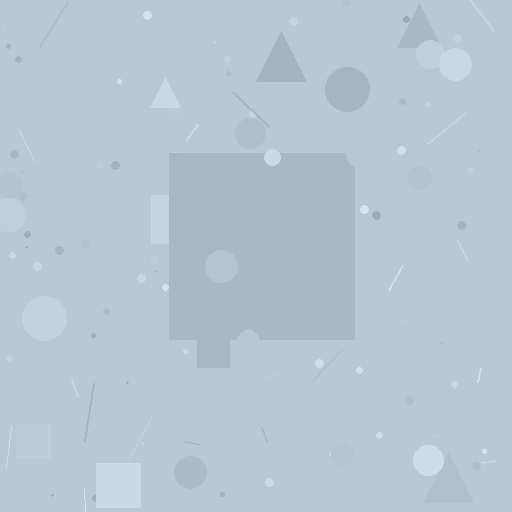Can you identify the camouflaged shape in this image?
The camouflaged shape is a square.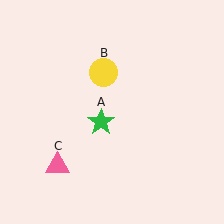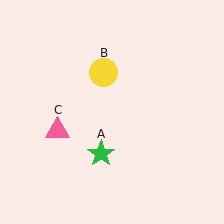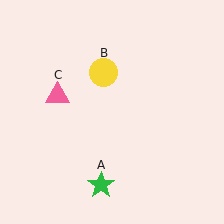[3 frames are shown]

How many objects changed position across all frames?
2 objects changed position: green star (object A), pink triangle (object C).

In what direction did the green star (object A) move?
The green star (object A) moved down.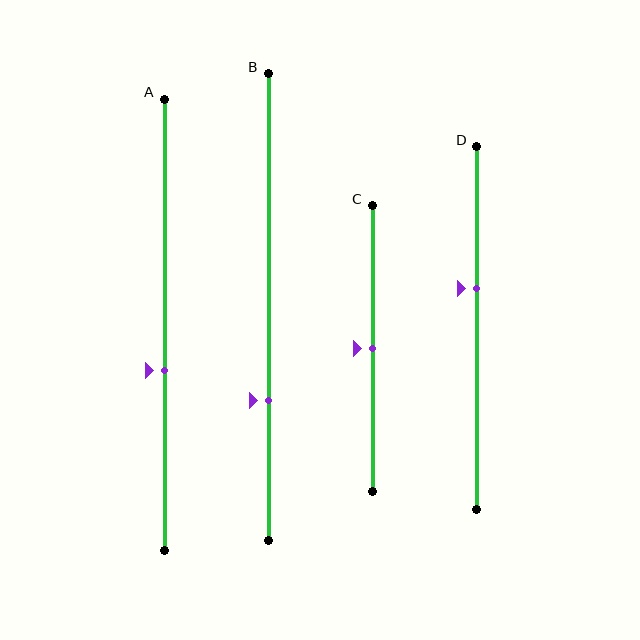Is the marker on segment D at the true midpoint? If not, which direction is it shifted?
No, the marker on segment D is shifted upward by about 11% of the segment length.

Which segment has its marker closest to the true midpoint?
Segment C has its marker closest to the true midpoint.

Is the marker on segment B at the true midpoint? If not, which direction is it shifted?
No, the marker on segment B is shifted downward by about 20% of the segment length.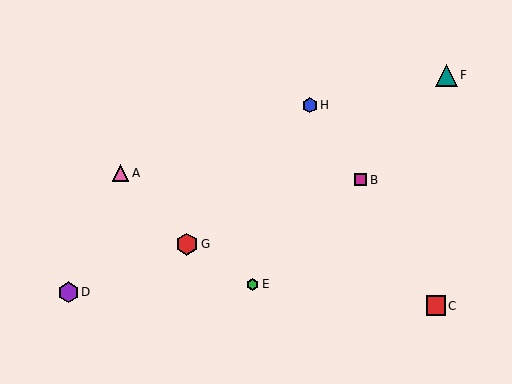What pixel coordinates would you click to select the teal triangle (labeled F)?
Click at (446, 75) to select the teal triangle F.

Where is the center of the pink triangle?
The center of the pink triangle is at (120, 173).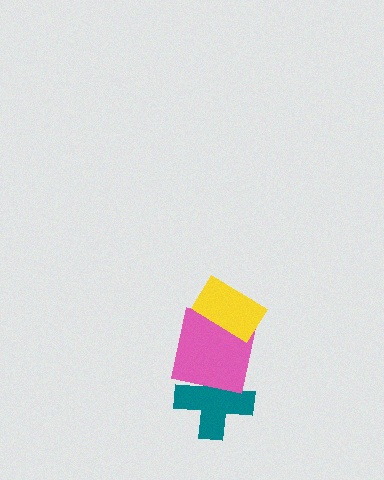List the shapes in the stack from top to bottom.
From top to bottom: the yellow rectangle, the pink square, the teal cross.